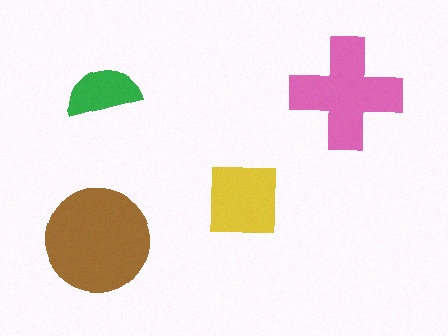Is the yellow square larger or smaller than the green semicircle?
Larger.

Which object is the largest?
The brown circle.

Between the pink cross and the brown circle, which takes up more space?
The brown circle.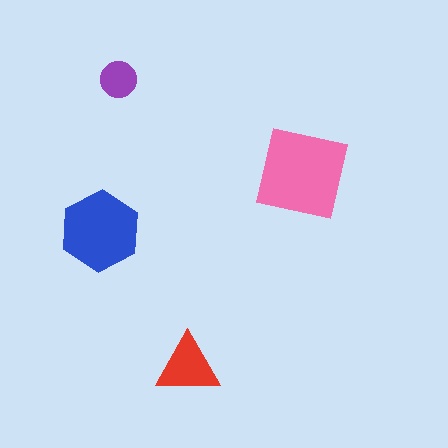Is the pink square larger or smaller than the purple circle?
Larger.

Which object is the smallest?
The purple circle.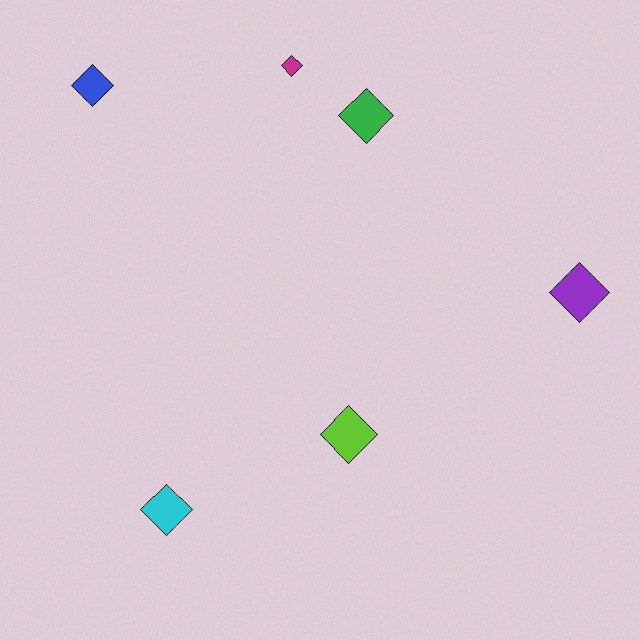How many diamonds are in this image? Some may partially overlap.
There are 6 diamonds.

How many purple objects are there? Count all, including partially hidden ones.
There is 1 purple object.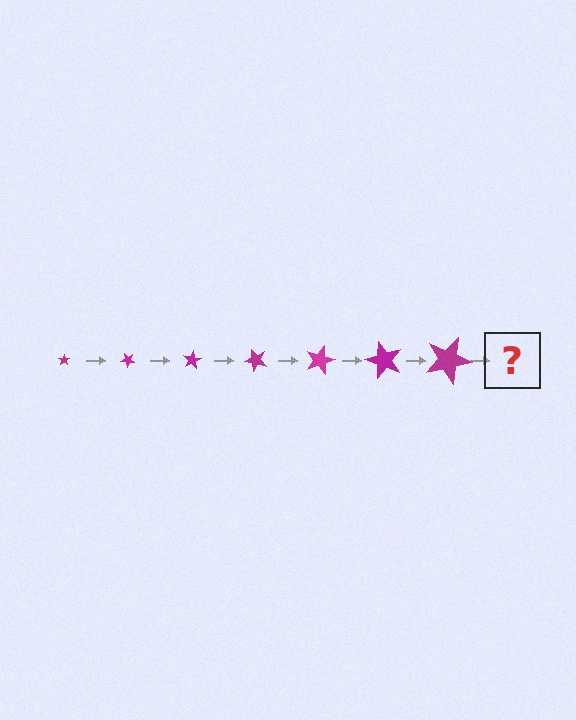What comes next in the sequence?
The next element should be a star, larger than the previous one and rotated 280 degrees from the start.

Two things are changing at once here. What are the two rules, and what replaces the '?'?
The two rules are that the star grows larger each step and it rotates 40 degrees each step. The '?' should be a star, larger than the previous one and rotated 280 degrees from the start.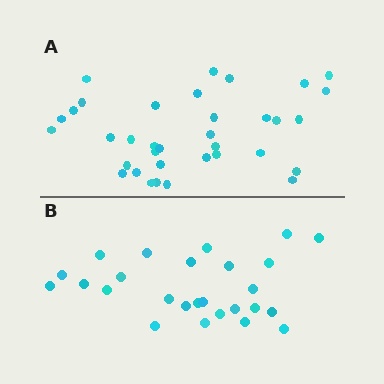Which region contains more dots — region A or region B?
Region A (the top region) has more dots.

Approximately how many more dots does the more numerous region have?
Region A has roughly 8 or so more dots than region B.